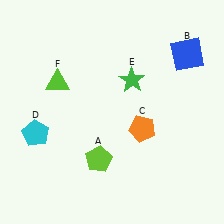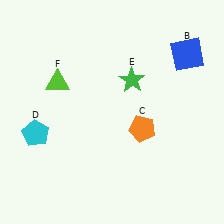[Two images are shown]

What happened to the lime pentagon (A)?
The lime pentagon (A) was removed in Image 2. It was in the bottom-left area of Image 1.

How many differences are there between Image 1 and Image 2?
There is 1 difference between the two images.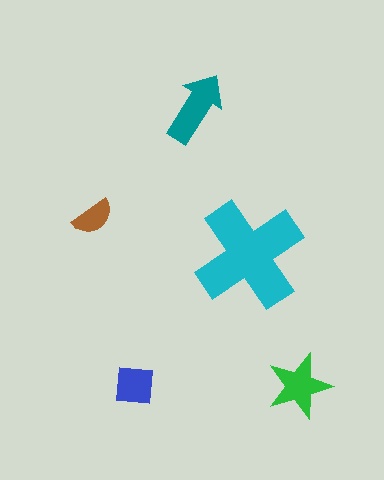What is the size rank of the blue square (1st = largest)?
4th.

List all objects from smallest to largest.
The brown semicircle, the blue square, the green star, the teal arrow, the cyan cross.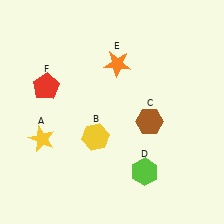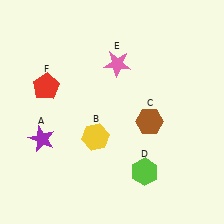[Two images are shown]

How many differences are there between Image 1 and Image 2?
There are 2 differences between the two images.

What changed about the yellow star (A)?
In Image 1, A is yellow. In Image 2, it changed to purple.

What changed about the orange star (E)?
In Image 1, E is orange. In Image 2, it changed to pink.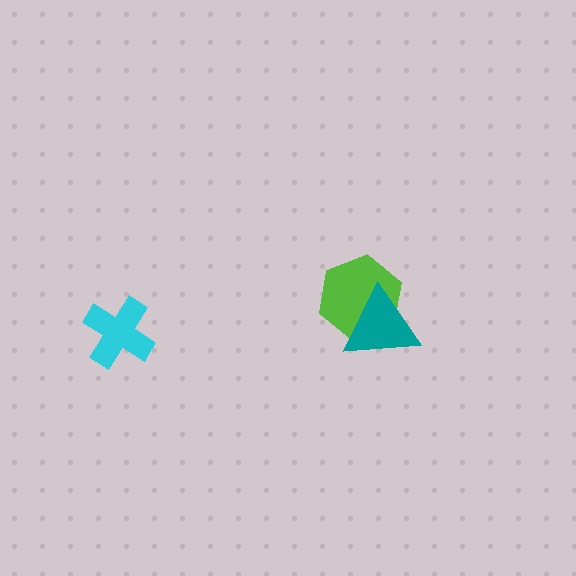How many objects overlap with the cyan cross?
0 objects overlap with the cyan cross.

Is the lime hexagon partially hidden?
Yes, it is partially covered by another shape.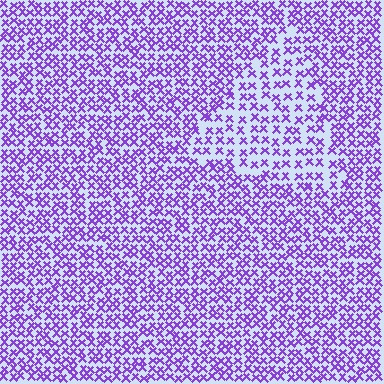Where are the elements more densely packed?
The elements are more densely packed outside the triangle boundary.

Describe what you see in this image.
The image contains small purple elements arranged at two different densities. A triangle-shaped region is visible where the elements are less densely packed than the surrounding area.